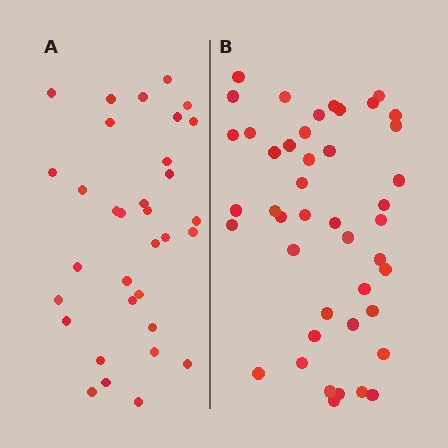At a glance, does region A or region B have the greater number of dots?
Region B (the right region) has more dots.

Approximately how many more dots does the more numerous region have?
Region B has roughly 12 or so more dots than region A.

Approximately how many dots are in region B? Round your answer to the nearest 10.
About 40 dots. (The exact count is 44, which rounds to 40.)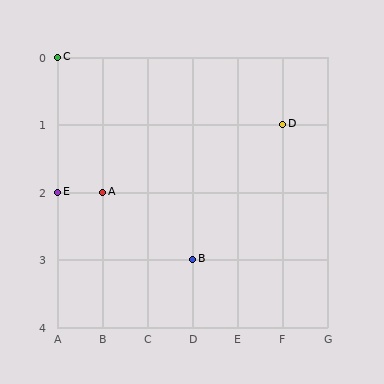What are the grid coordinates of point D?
Point D is at grid coordinates (F, 1).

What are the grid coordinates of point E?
Point E is at grid coordinates (A, 2).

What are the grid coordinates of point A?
Point A is at grid coordinates (B, 2).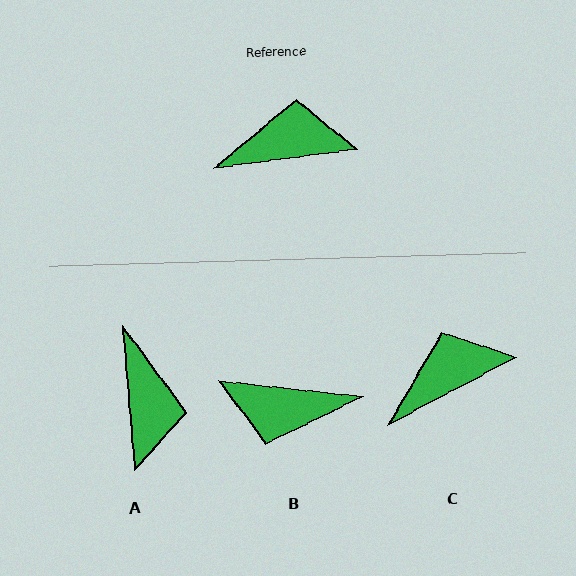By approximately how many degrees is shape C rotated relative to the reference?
Approximately 21 degrees counter-clockwise.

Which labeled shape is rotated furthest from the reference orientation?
B, about 166 degrees away.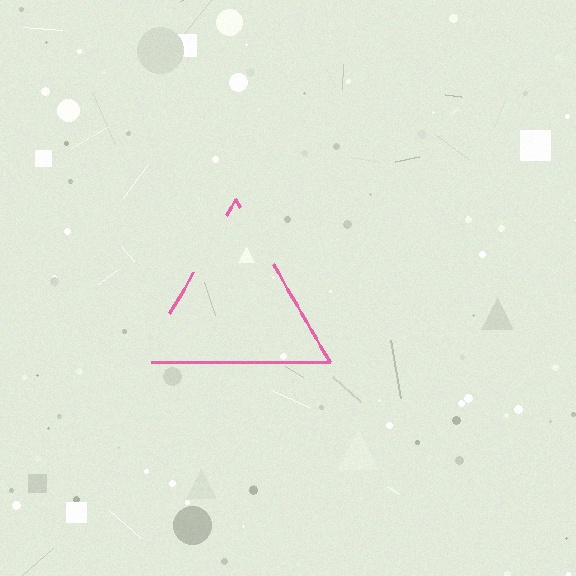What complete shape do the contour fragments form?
The contour fragments form a triangle.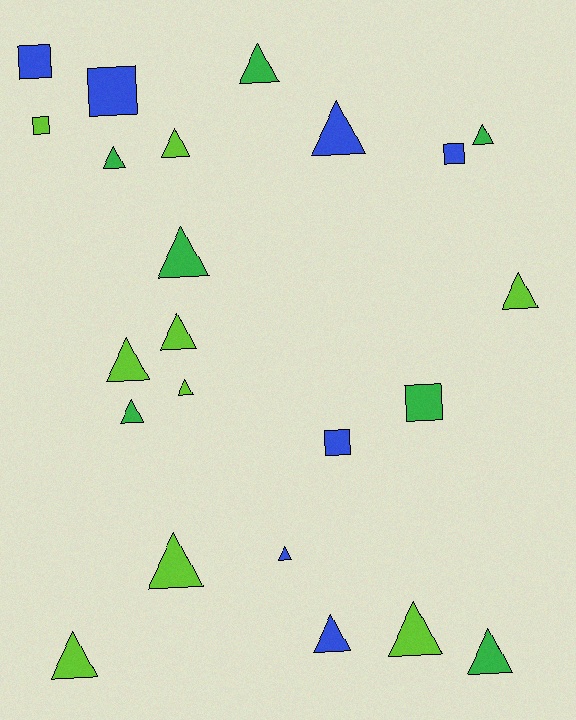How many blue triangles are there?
There are 3 blue triangles.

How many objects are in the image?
There are 23 objects.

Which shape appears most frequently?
Triangle, with 17 objects.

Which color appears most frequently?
Lime, with 9 objects.